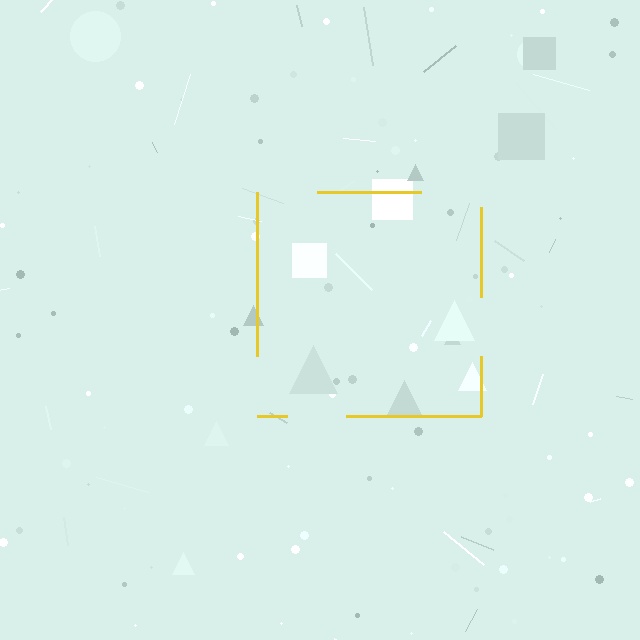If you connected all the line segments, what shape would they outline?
They would outline a square.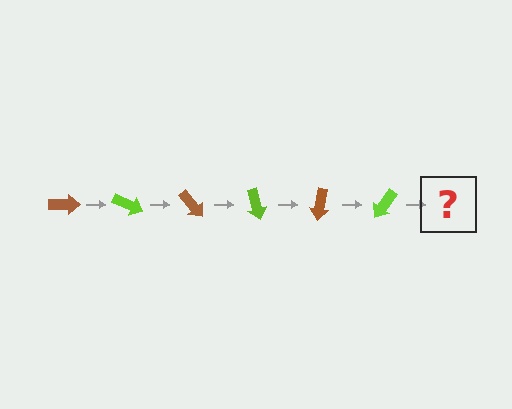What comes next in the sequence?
The next element should be a brown arrow, rotated 150 degrees from the start.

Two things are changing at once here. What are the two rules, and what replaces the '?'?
The two rules are that it rotates 25 degrees each step and the color cycles through brown and lime. The '?' should be a brown arrow, rotated 150 degrees from the start.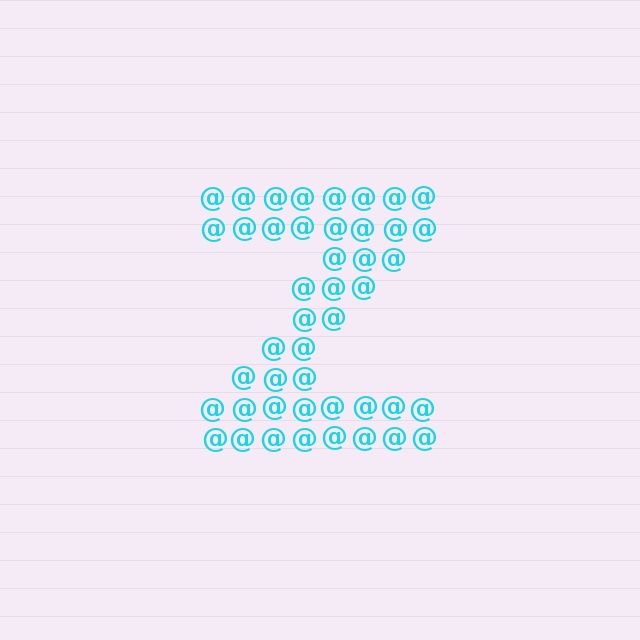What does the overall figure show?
The overall figure shows the letter Z.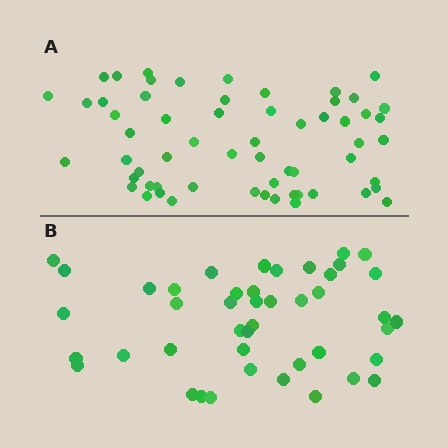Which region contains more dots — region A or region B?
Region A (the top region) has more dots.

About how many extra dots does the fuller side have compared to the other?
Region A has approximately 15 more dots than region B.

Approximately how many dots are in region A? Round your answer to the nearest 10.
About 60 dots.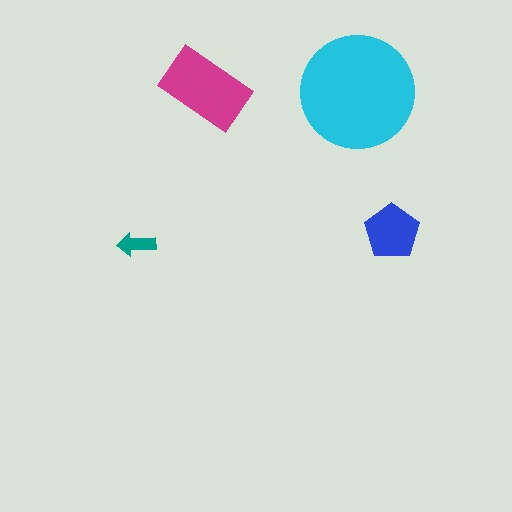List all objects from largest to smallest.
The cyan circle, the magenta rectangle, the blue pentagon, the teal arrow.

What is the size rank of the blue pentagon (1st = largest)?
3rd.